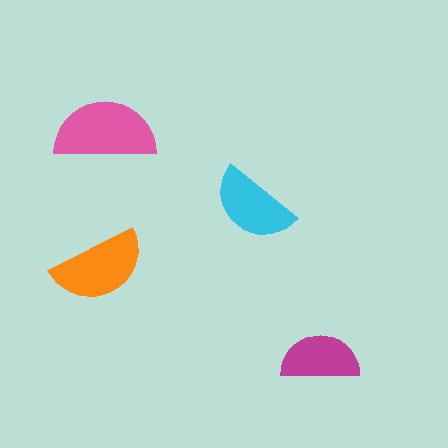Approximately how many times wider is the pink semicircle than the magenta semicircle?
About 1.5 times wider.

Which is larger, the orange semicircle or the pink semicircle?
The pink one.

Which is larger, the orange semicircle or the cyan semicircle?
The orange one.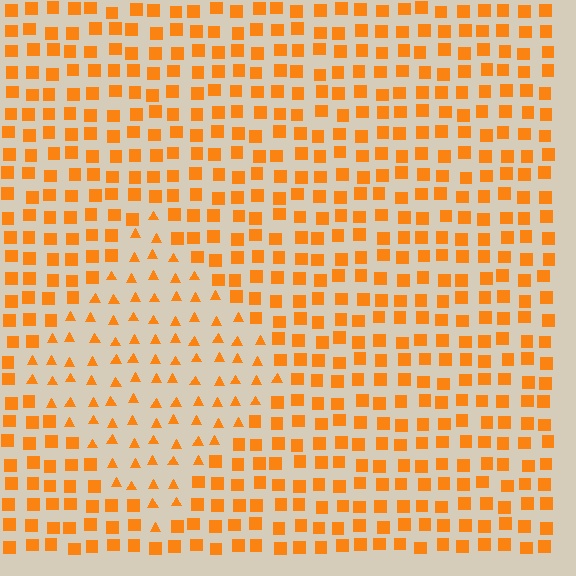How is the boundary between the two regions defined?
The boundary is defined by a change in element shape: triangles inside vs. squares outside. All elements share the same color and spacing.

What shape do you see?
I see a diamond.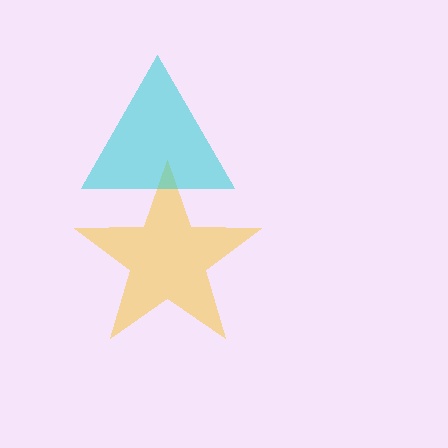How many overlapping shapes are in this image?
There are 2 overlapping shapes in the image.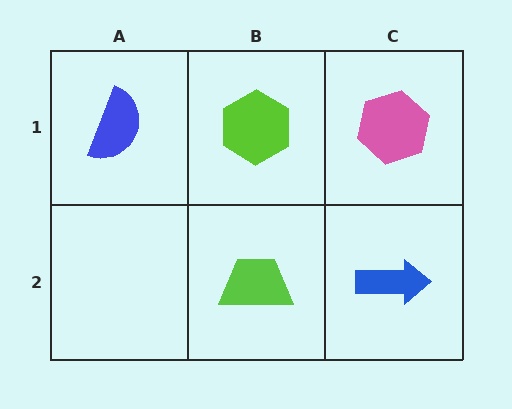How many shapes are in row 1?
3 shapes.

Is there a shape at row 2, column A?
No, that cell is empty.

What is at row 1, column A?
A blue semicircle.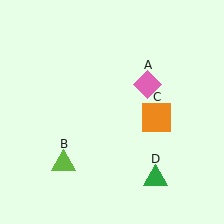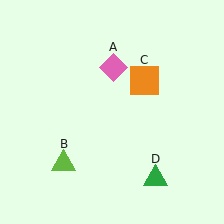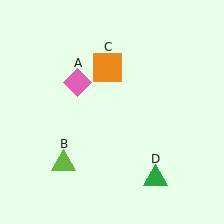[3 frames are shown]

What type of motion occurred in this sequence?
The pink diamond (object A), orange square (object C) rotated counterclockwise around the center of the scene.